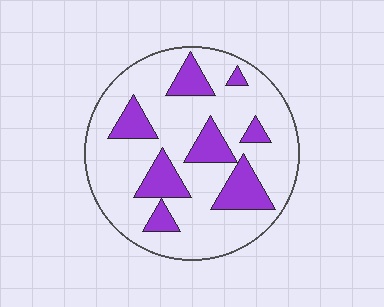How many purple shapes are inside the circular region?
8.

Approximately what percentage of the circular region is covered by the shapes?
Approximately 25%.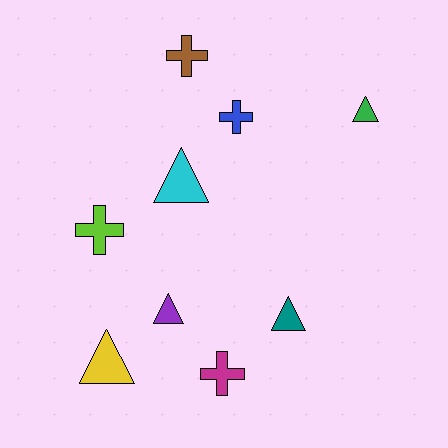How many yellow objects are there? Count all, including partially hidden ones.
There is 1 yellow object.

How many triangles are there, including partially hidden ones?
There are 5 triangles.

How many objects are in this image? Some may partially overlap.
There are 9 objects.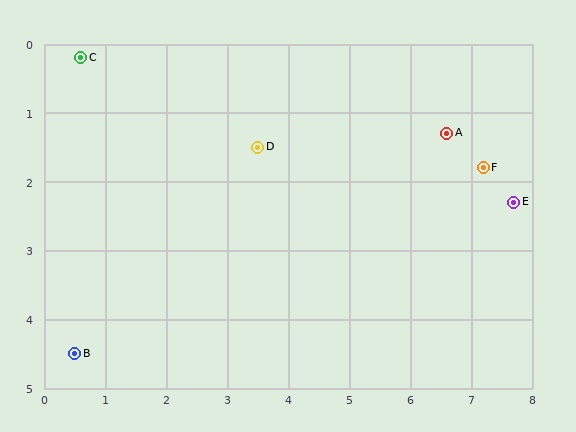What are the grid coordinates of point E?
Point E is at approximately (7.7, 2.3).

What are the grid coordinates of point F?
Point F is at approximately (7.2, 1.8).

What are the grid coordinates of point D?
Point D is at approximately (3.5, 1.5).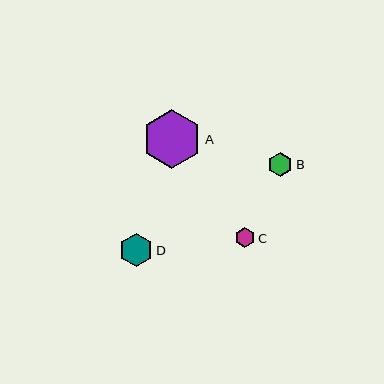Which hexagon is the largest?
Hexagon A is the largest with a size of approximately 60 pixels.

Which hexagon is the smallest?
Hexagon C is the smallest with a size of approximately 20 pixels.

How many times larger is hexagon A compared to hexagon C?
Hexagon A is approximately 3.0 times the size of hexagon C.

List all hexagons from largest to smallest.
From largest to smallest: A, D, B, C.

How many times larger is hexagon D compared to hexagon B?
Hexagon D is approximately 1.4 times the size of hexagon B.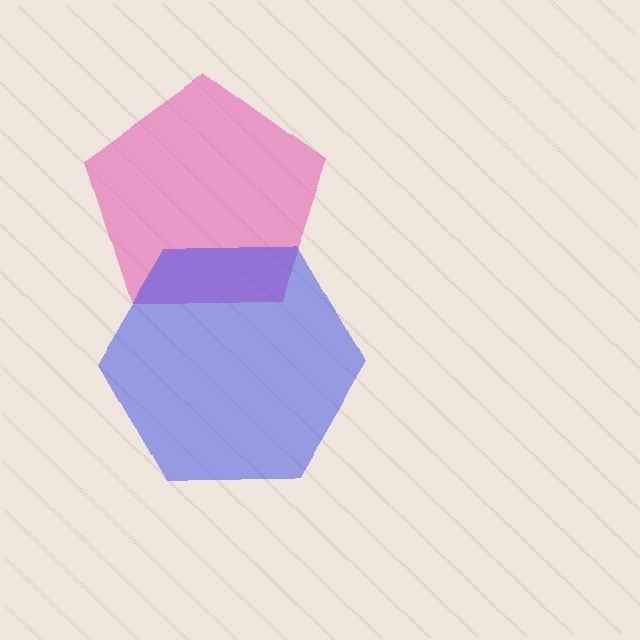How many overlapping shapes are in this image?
There are 2 overlapping shapes in the image.